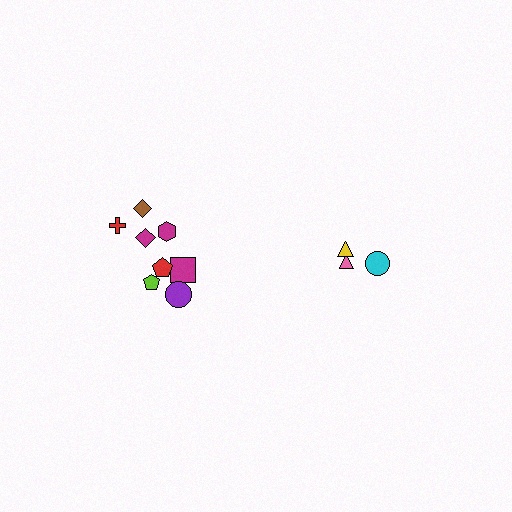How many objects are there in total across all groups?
There are 11 objects.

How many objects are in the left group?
There are 8 objects.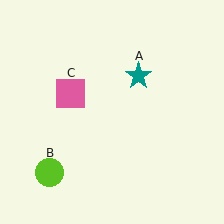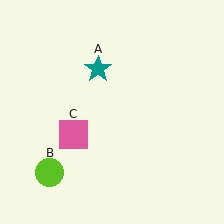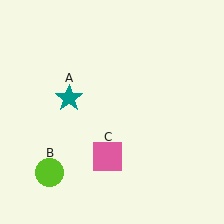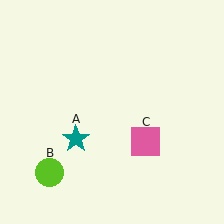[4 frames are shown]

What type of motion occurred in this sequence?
The teal star (object A), pink square (object C) rotated counterclockwise around the center of the scene.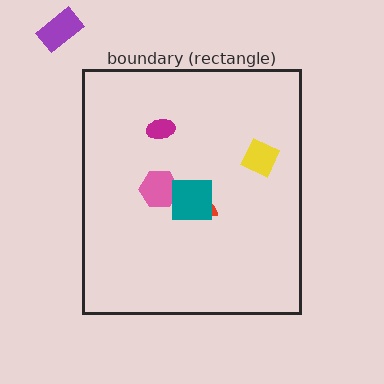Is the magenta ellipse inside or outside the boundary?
Inside.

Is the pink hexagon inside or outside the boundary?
Inside.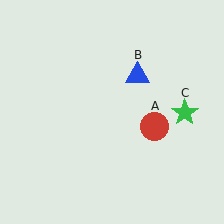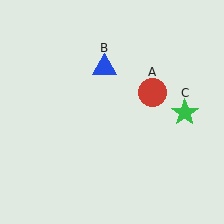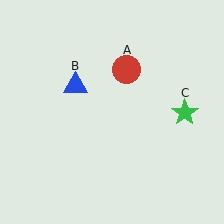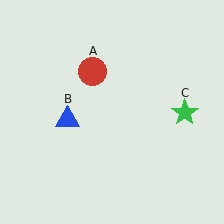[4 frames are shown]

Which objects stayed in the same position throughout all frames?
Green star (object C) remained stationary.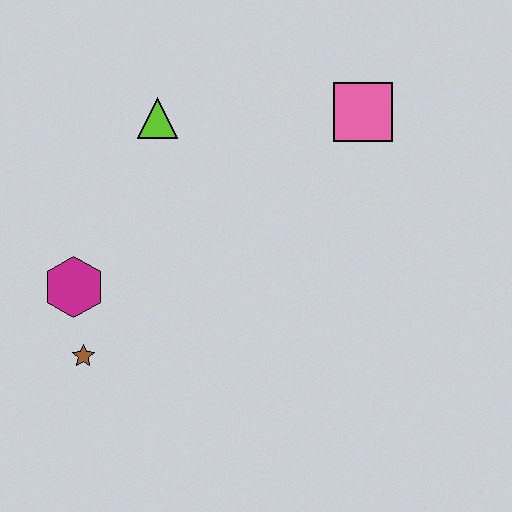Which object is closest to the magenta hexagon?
The brown star is closest to the magenta hexagon.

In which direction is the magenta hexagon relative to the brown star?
The magenta hexagon is above the brown star.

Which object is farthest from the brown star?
The pink square is farthest from the brown star.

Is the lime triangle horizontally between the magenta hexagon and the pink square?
Yes